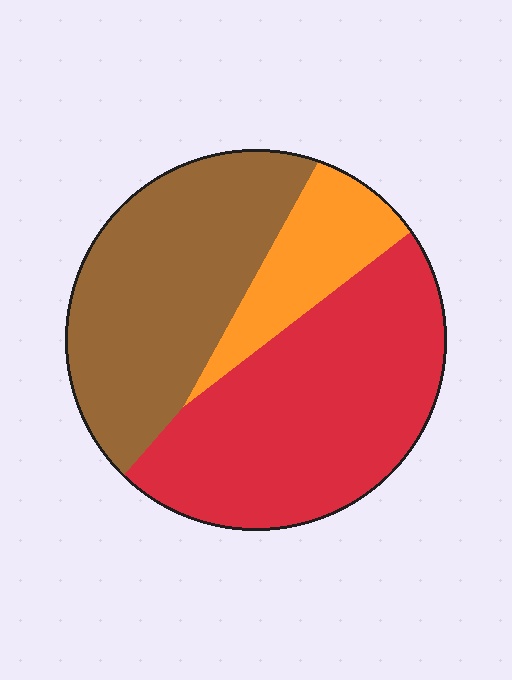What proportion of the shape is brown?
Brown covers 39% of the shape.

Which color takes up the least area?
Orange, at roughly 15%.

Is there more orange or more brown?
Brown.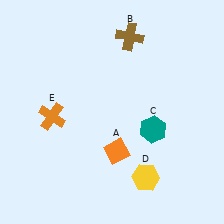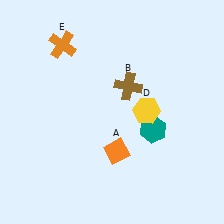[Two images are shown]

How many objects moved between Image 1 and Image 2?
3 objects moved between the two images.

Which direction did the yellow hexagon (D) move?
The yellow hexagon (D) moved up.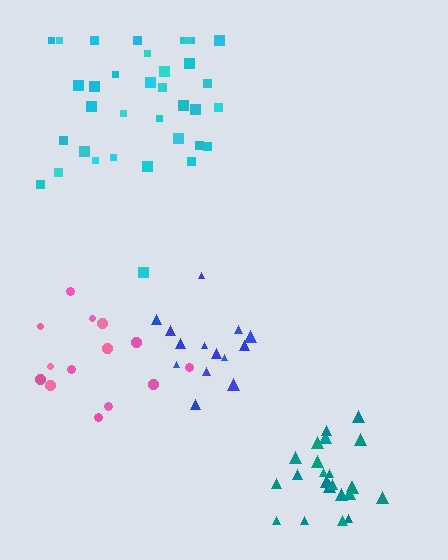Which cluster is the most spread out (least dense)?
Cyan.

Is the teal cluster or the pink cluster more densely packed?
Teal.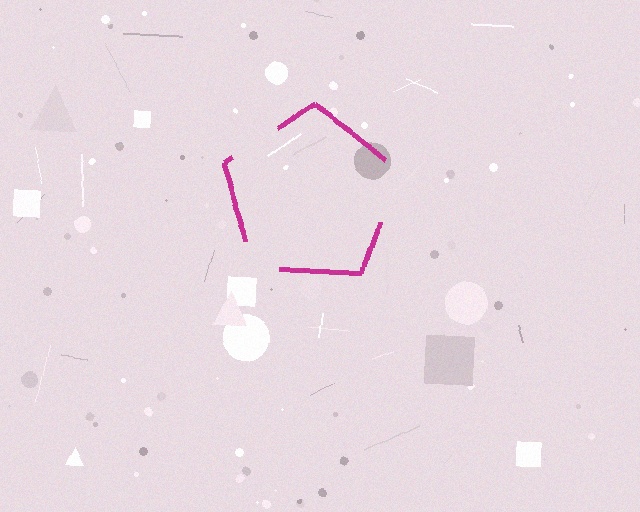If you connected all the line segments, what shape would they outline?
They would outline a pentagon.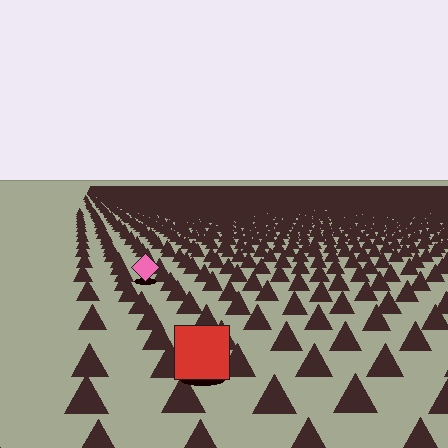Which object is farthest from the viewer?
The pink diamond is farthest from the viewer. It appears smaller and the ground texture around it is denser.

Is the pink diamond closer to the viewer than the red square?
No. The red square is closer — you can tell from the texture gradient: the ground texture is coarser near it.